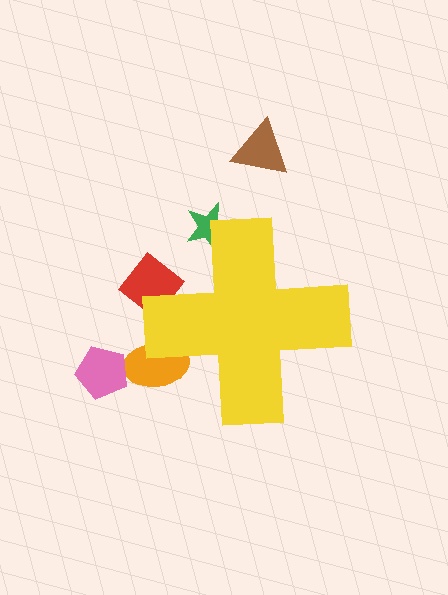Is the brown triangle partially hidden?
No, the brown triangle is fully visible.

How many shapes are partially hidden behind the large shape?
3 shapes are partially hidden.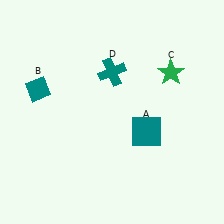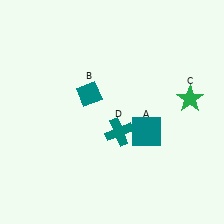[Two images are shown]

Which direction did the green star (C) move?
The green star (C) moved down.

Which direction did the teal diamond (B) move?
The teal diamond (B) moved right.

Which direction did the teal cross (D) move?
The teal cross (D) moved down.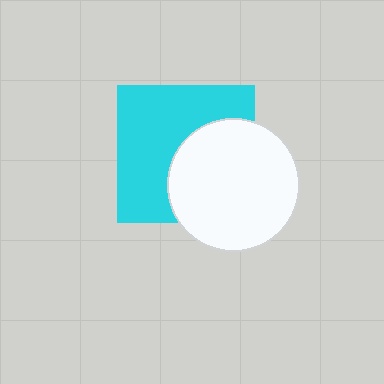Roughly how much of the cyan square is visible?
About half of it is visible (roughly 57%).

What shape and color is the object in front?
The object in front is a white circle.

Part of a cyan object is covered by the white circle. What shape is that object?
It is a square.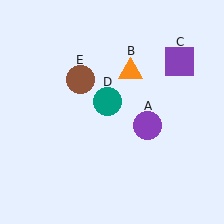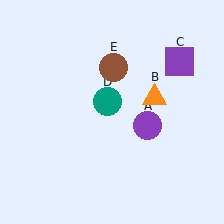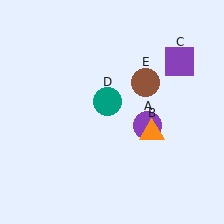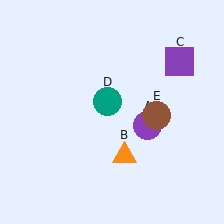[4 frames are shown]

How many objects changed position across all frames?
2 objects changed position: orange triangle (object B), brown circle (object E).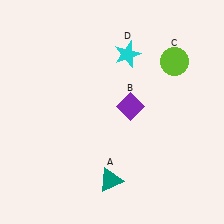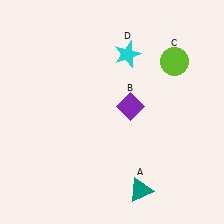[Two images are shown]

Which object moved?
The teal triangle (A) moved right.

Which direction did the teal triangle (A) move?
The teal triangle (A) moved right.